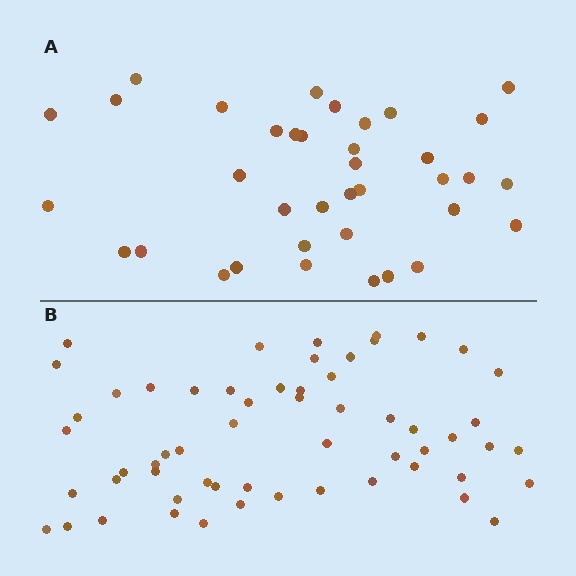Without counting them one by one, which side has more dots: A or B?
Region B (the bottom region) has more dots.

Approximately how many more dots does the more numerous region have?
Region B has approximately 20 more dots than region A.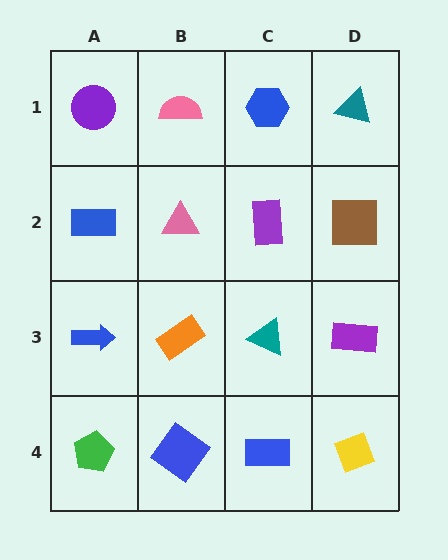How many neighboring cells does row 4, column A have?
2.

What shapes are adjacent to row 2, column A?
A purple circle (row 1, column A), a blue arrow (row 3, column A), a pink triangle (row 2, column B).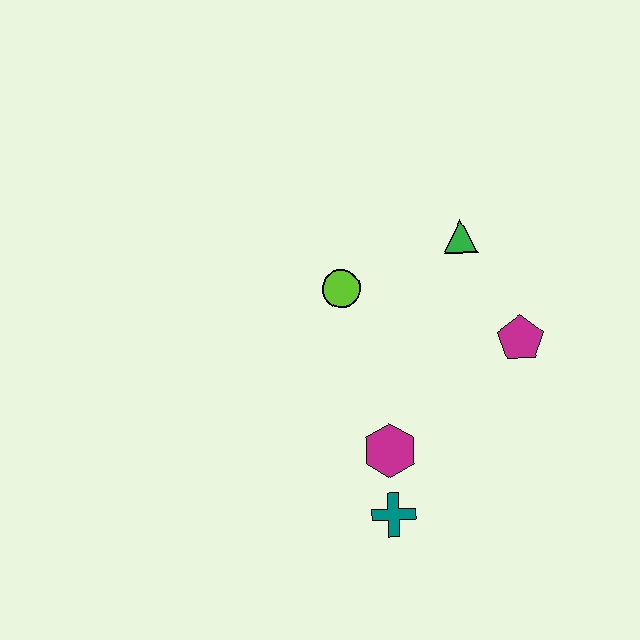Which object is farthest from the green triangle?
The teal cross is farthest from the green triangle.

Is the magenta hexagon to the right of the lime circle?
Yes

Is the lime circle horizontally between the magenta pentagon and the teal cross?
No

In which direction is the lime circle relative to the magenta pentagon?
The lime circle is to the left of the magenta pentagon.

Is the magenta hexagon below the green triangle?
Yes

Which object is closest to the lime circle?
The green triangle is closest to the lime circle.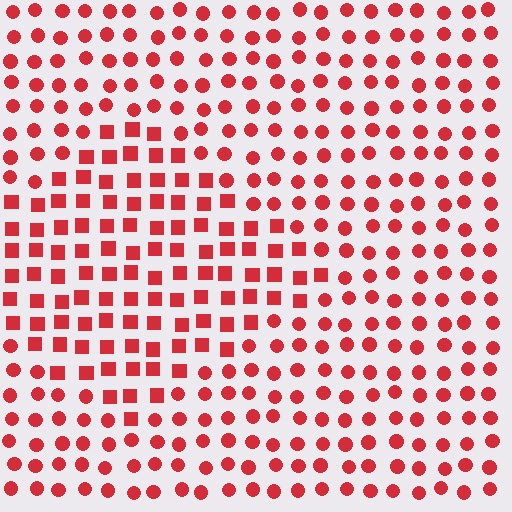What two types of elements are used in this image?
The image uses squares inside the diamond region and circles outside it.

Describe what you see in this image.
The image is filled with small red elements arranged in a uniform grid. A diamond-shaped region contains squares, while the surrounding area contains circles. The boundary is defined purely by the change in element shape.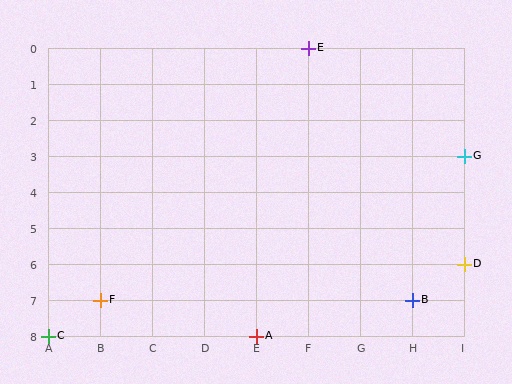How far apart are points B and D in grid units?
Points B and D are 1 column and 1 row apart (about 1.4 grid units diagonally).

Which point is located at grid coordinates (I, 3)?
Point G is at (I, 3).